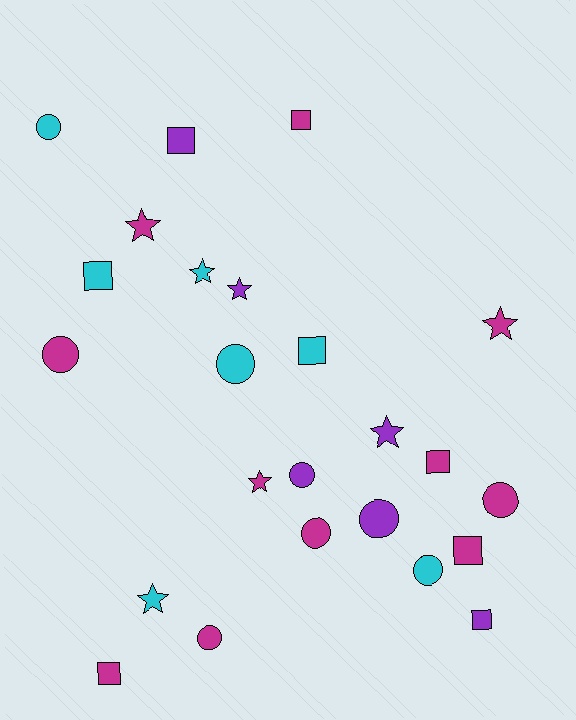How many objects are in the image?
There are 24 objects.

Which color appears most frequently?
Magenta, with 11 objects.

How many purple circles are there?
There are 2 purple circles.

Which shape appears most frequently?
Circle, with 9 objects.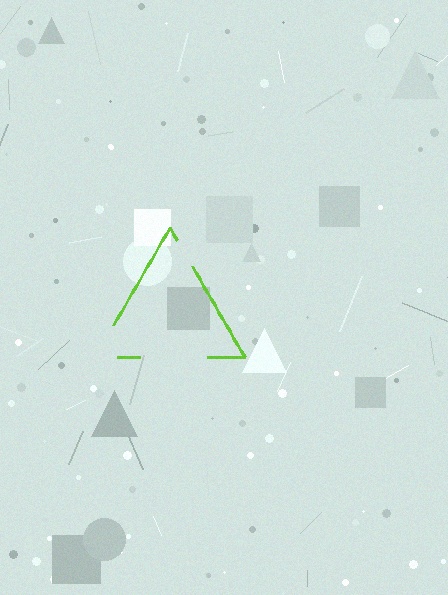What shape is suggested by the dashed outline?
The dashed outline suggests a triangle.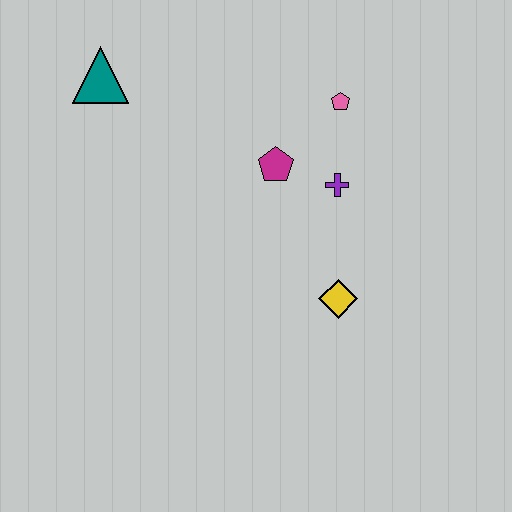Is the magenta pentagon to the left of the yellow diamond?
Yes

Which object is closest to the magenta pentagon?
The purple cross is closest to the magenta pentagon.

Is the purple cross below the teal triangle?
Yes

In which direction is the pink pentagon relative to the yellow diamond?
The pink pentagon is above the yellow diamond.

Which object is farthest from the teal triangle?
The yellow diamond is farthest from the teal triangle.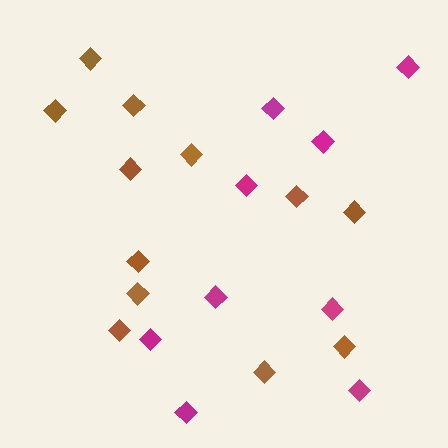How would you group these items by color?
There are 2 groups: one group of brown diamonds (12) and one group of magenta diamonds (9).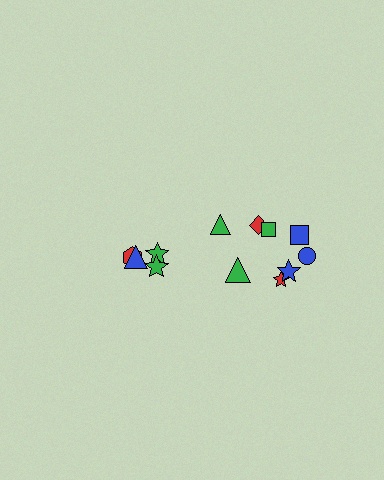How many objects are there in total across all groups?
There are 12 objects.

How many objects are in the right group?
There are 8 objects.